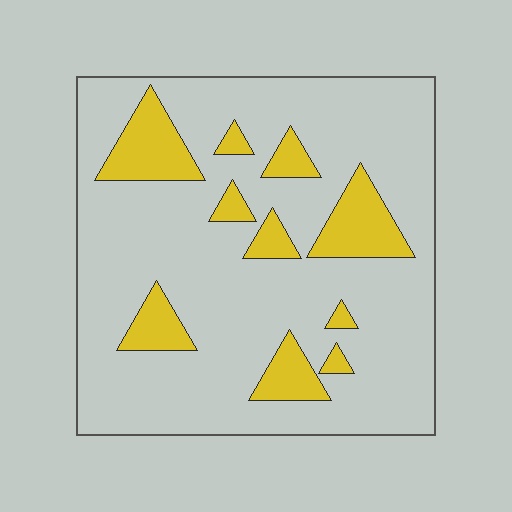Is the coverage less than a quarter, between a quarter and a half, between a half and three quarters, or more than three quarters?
Less than a quarter.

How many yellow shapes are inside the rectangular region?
10.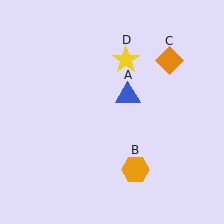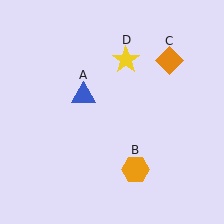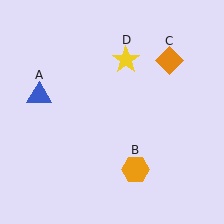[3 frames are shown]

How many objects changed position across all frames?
1 object changed position: blue triangle (object A).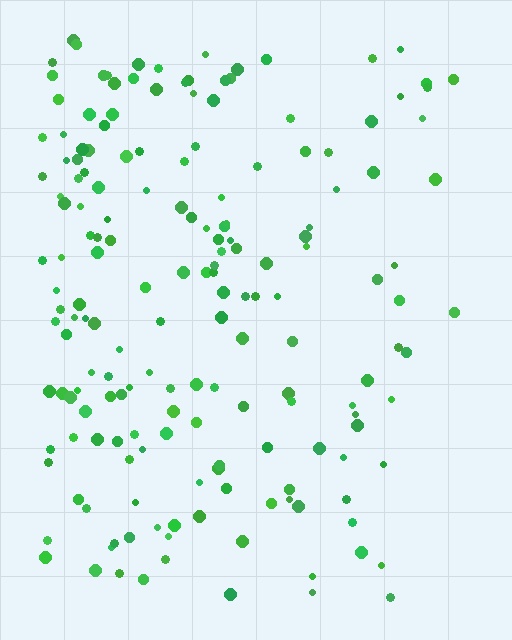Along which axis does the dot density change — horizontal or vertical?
Horizontal.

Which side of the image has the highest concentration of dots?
The left.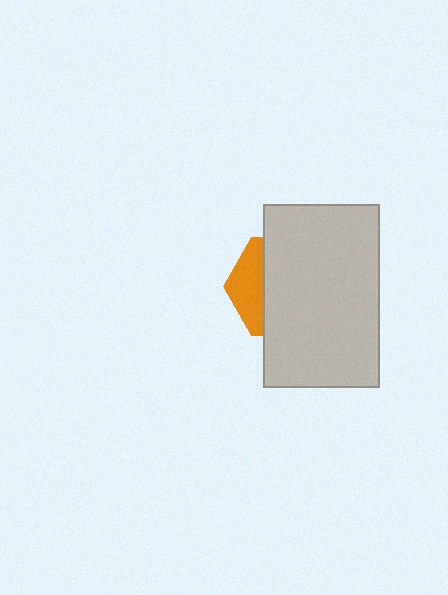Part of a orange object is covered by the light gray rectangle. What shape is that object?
It is a hexagon.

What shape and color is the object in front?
The object in front is a light gray rectangle.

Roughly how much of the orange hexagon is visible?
A small part of it is visible (roughly 31%).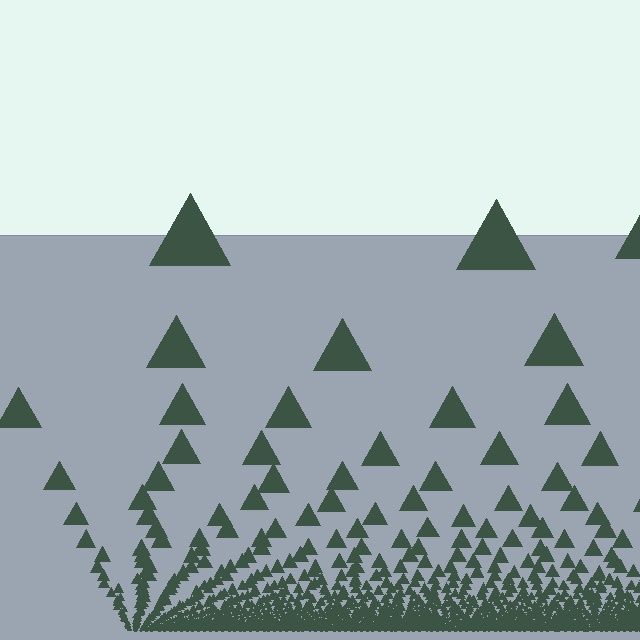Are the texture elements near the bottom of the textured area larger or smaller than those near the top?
Smaller. The gradient is inverted — elements near the bottom are smaller and denser.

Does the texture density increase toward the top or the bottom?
Density increases toward the bottom.